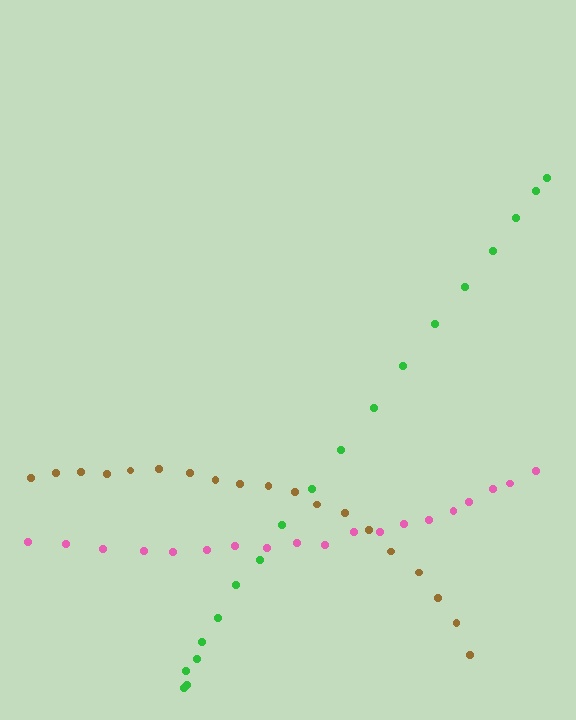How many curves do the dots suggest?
There are 3 distinct paths.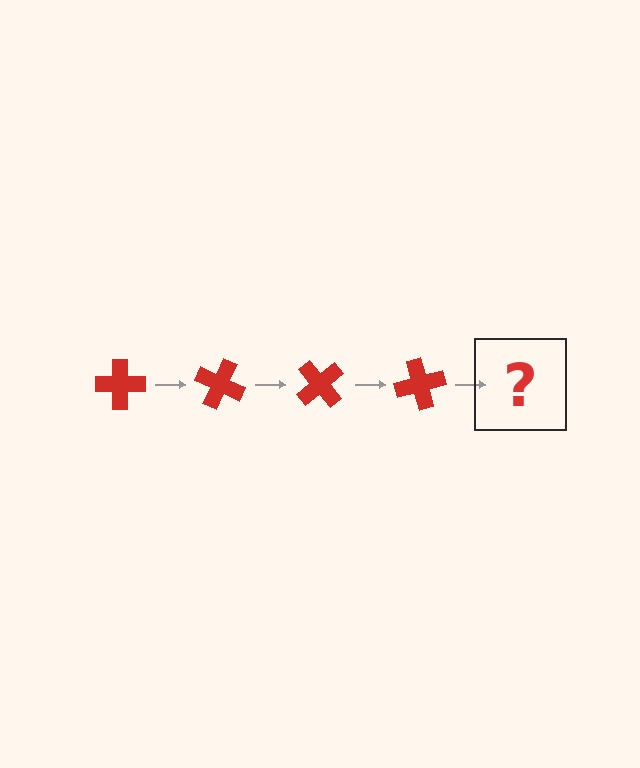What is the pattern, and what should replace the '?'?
The pattern is that the cross rotates 25 degrees each step. The '?' should be a red cross rotated 100 degrees.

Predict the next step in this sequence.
The next step is a red cross rotated 100 degrees.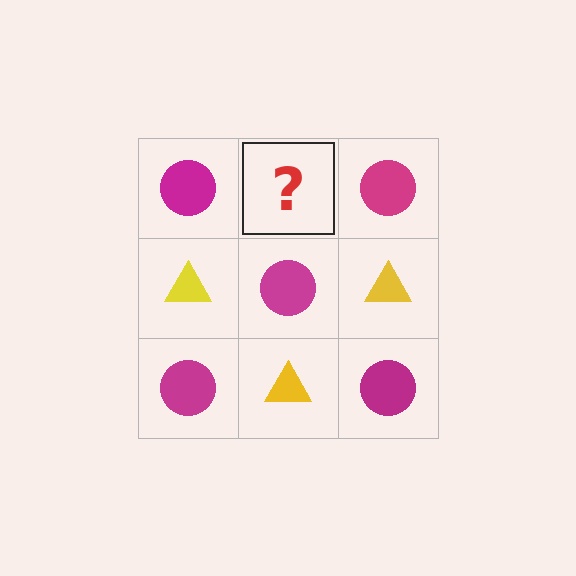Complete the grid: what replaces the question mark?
The question mark should be replaced with a yellow triangle.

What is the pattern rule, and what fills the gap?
The rule is that it alternates magenta circle and yellow triangle in a checkerboard pattern. The gap should be filled with a yellow triangle.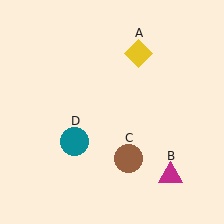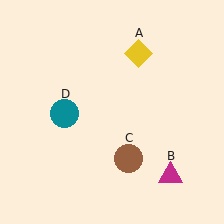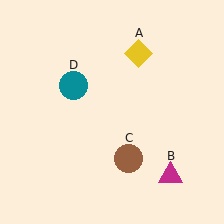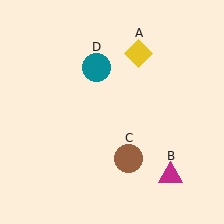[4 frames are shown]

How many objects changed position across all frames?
1 object changed position: teal circle (object D).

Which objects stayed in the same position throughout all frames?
Yellow diamond (object A) and magenta triangle (object B) and brown circle (object C) remained stationary.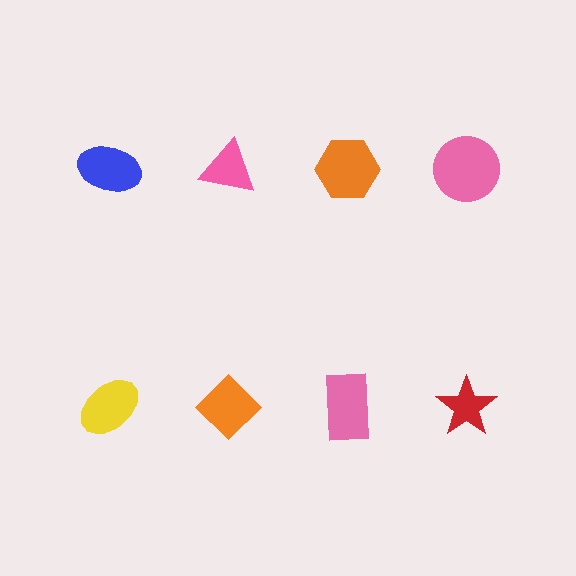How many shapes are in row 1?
4 shapes.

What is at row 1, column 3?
An orange hexagon.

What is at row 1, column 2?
A pink triangle.